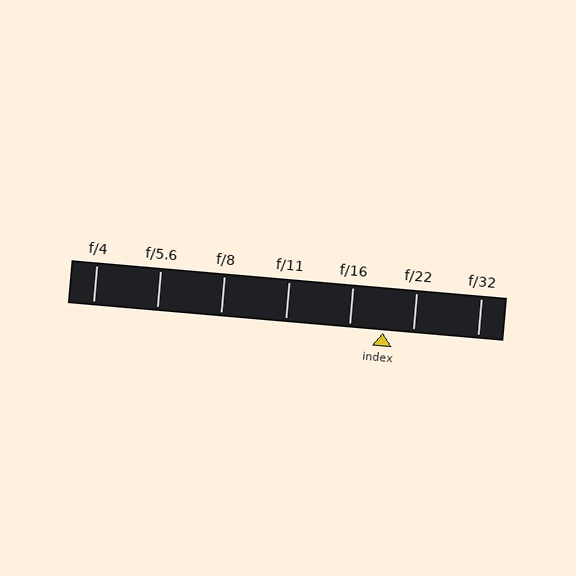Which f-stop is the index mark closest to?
The index mark is closest to f/22.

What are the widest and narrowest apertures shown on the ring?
The widest aperture shown is f/4 and the narrowest is f/32.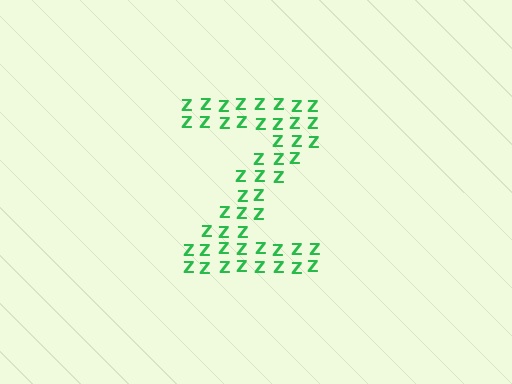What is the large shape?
The large shape is the letter Z.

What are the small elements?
The small elements are letter Z's.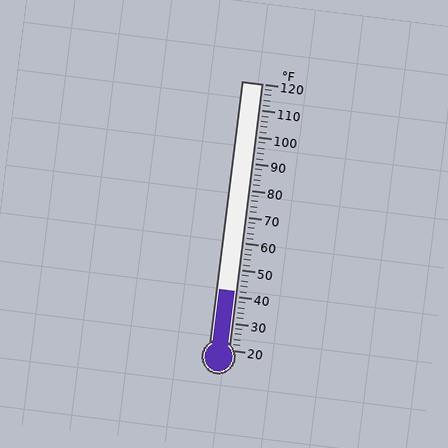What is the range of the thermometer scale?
The thermometer scale ranges from 20°F to 120°F.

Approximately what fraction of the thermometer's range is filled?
The thermometer is filled to approximately 20% of its range.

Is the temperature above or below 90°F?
The temperature is below 90°F.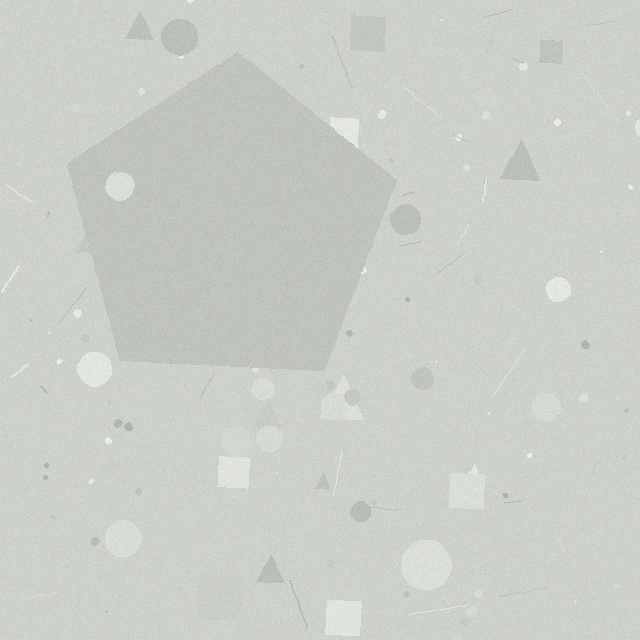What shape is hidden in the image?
A pentagon is hidden in the image.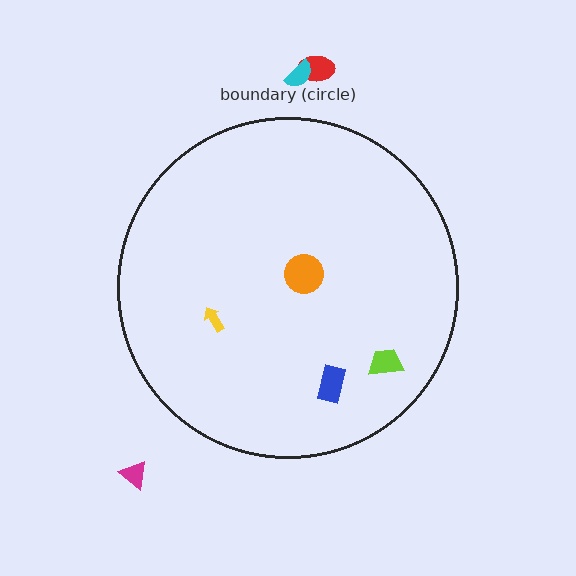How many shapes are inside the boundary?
4 inside, 3 outside.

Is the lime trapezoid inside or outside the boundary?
Inside.